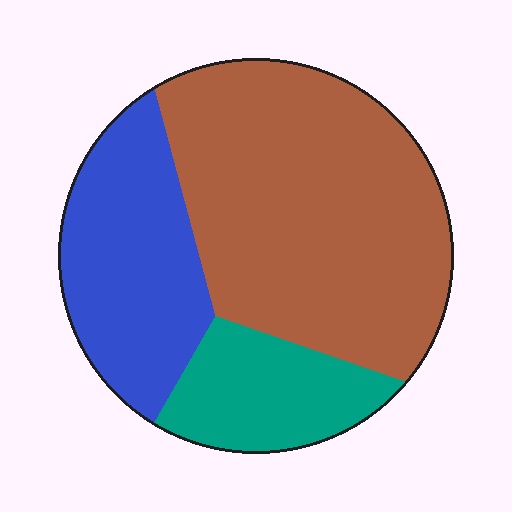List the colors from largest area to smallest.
From largest to smallest: brown, blue, teal.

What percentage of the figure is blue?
Blue takes up about one quarter (1/4) of the figure.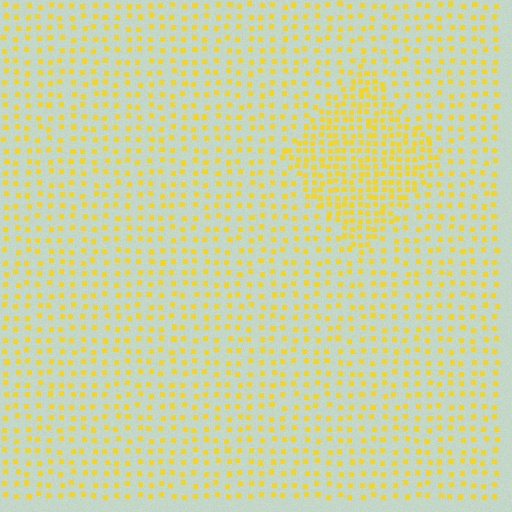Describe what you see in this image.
The image contains small yellow elements arranged at two different densities. A diamond-shaped region is visible where the elements are more densely packed than the surrounding area.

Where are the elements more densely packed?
The elements are more densely packed inside the diamond boundary.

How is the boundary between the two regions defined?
The boundary is defined by a change in element density (approximately 2.1x ratio). All elements are the same color, size, and shape.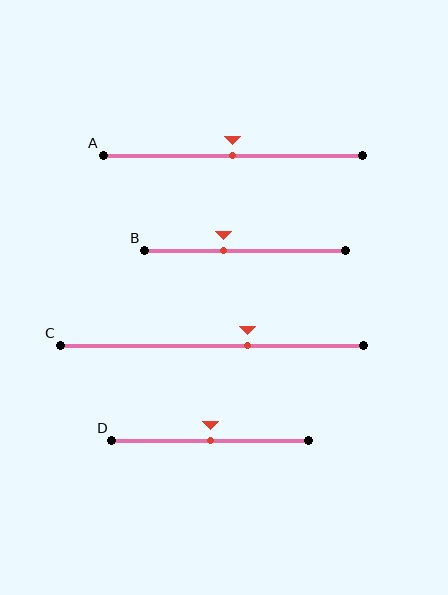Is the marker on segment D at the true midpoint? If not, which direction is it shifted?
Yes, the marker on segment D is at the true midpoint.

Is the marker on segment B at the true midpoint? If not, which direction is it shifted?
No, the marker on segment B is shifted to the left by about 11% of the segment length.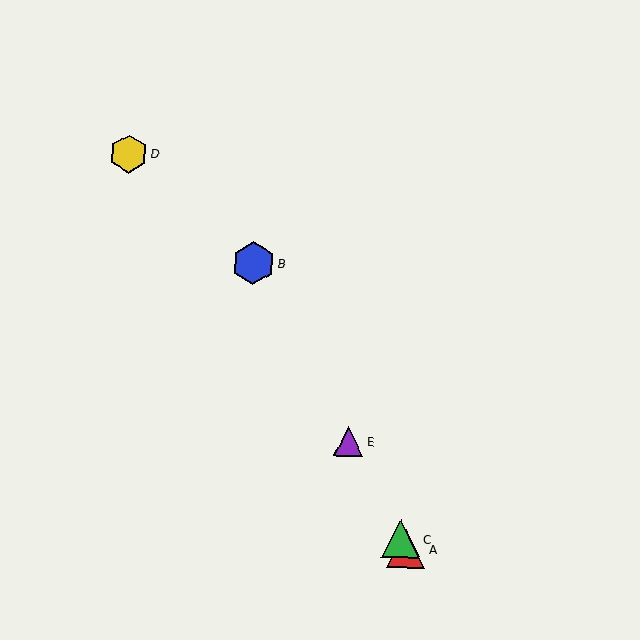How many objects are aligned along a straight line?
4 objects (A, B, C, E) are aligned along a straight line.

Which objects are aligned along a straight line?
Objects A, B, C, E are aligned along a straight line.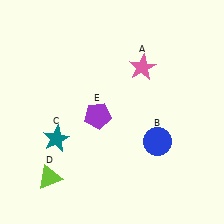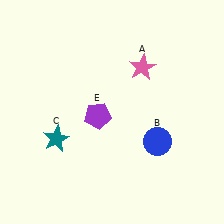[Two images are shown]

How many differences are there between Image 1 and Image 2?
There is 1 difference between the two images.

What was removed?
The lime triangle (D) was removed in Image 2.